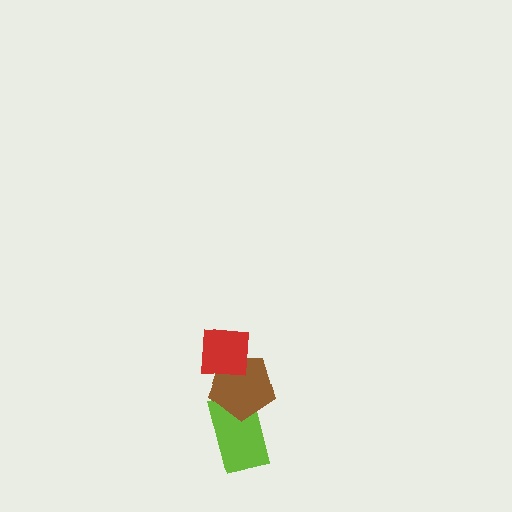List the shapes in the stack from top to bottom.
From top to bottom: the red square, the brown pentagon, the lime rectangle.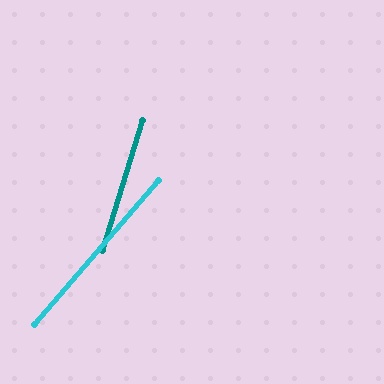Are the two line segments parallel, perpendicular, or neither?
Neither parallel nor perpendicular — they differ by about 24°.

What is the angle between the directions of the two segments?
Approximately 24 degrees.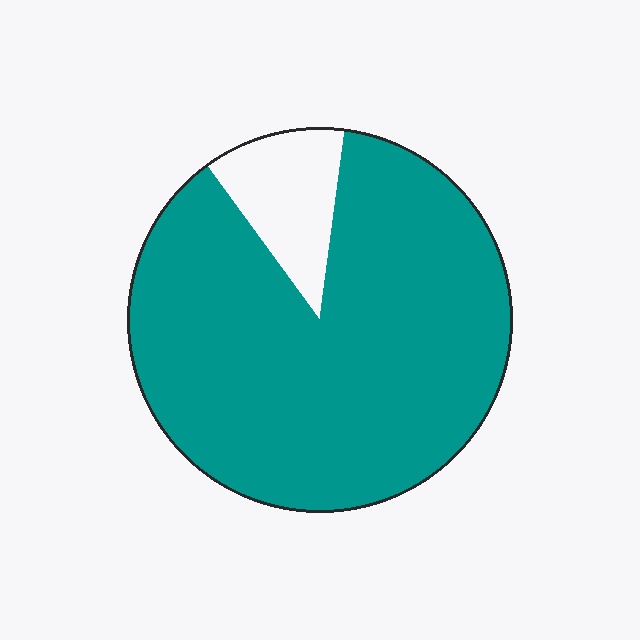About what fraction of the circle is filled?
About seven eighths (7/8).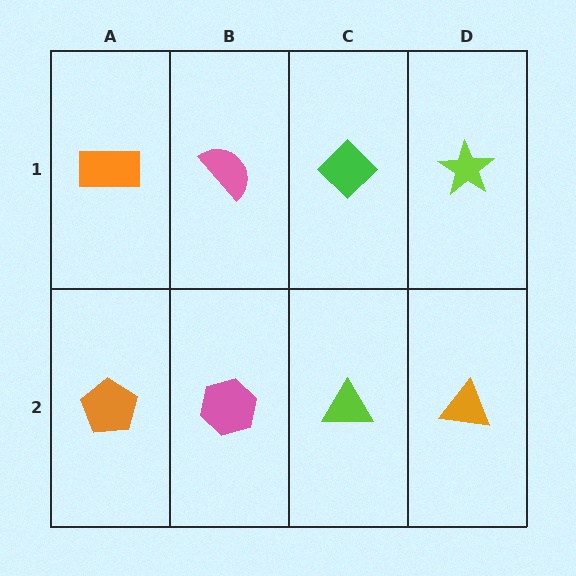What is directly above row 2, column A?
An orange rectangle.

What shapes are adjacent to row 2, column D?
A lime star (row 1, column D), a lime triangle (row 2, column C).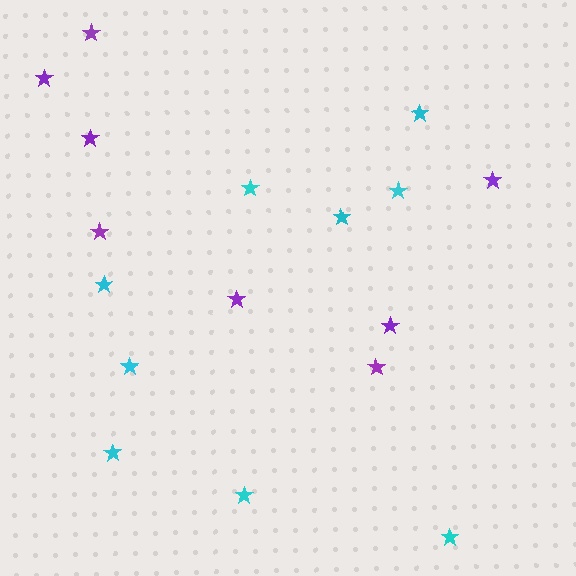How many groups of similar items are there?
There are 2 groups: one group of purple stars (8) and one group of cyan stars (9).